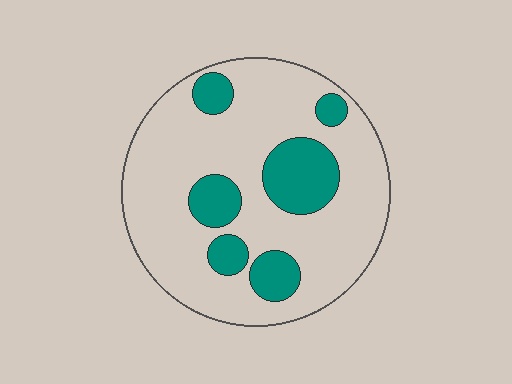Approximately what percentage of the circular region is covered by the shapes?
Approximately 20%.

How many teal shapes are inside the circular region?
6.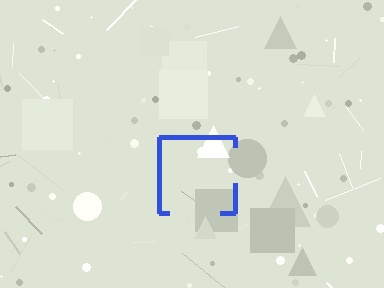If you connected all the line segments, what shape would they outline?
They would outline a square.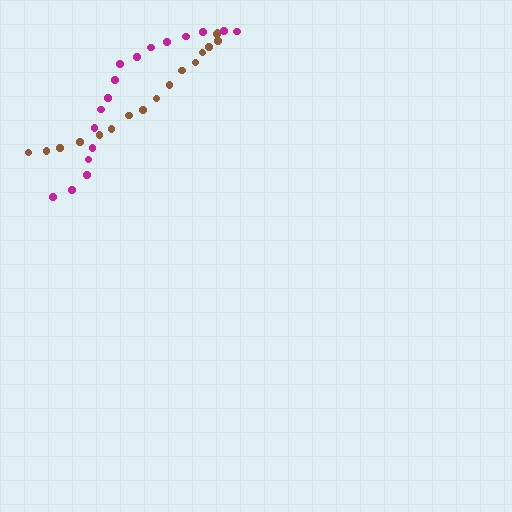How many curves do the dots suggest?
There are 2 distinct paths.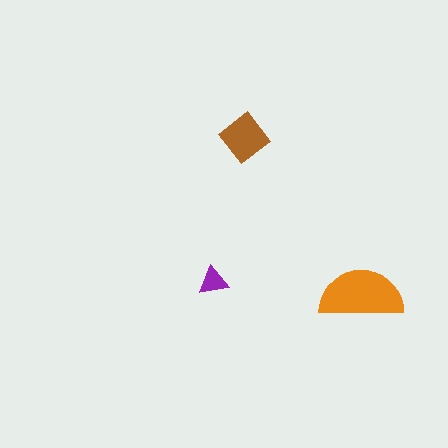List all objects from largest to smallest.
The orange semicircle, the brown diamond, the purple triangle.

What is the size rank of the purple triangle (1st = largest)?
3rd.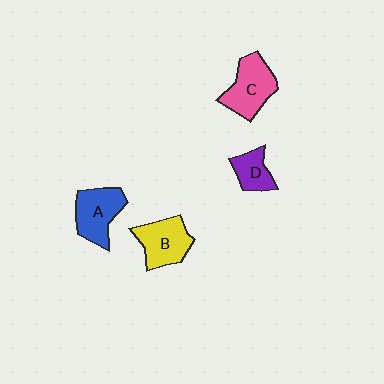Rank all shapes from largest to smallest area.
From largest to smallest: C (pink), A (blue), B (yellow), D (purple).